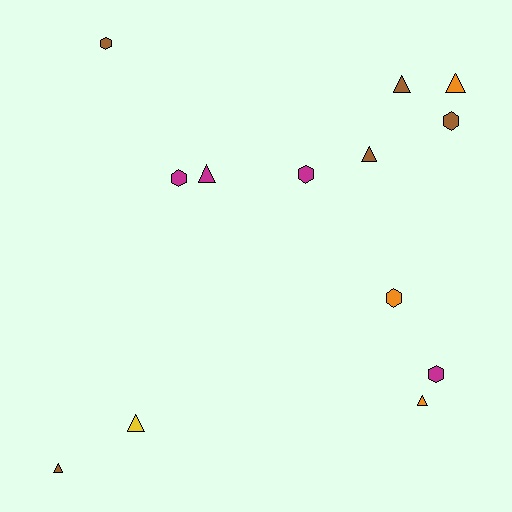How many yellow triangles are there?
There is 1 yellow triangle.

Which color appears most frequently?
Brown, with 5 objects.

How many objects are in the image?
There are 13 objects.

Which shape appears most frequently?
Triangle, with 7 objects.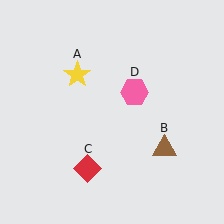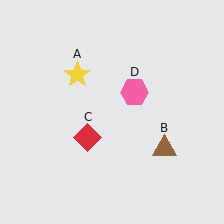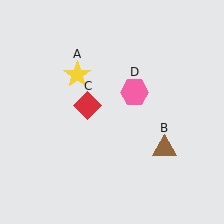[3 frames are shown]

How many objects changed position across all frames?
1 object changed position: red diamond (object C).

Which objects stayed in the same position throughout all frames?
Yellow star (object A) and brown triangle (object B) and pink hexagon (object D) remained stationary.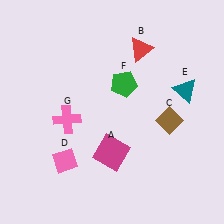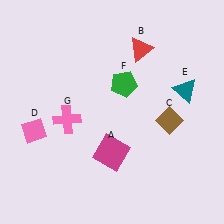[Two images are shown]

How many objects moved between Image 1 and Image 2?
1 object moved between the two images.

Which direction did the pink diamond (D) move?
The pink diamond (D) moved left.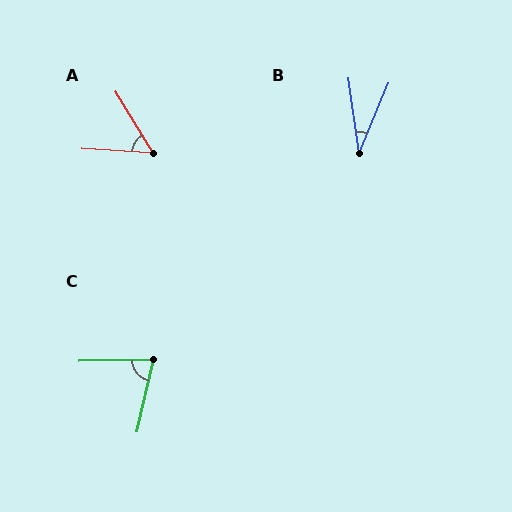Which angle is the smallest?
B, at approximately 30 degrees.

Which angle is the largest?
C, at approximately 77 degrees.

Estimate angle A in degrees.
Approximately 55 degrees.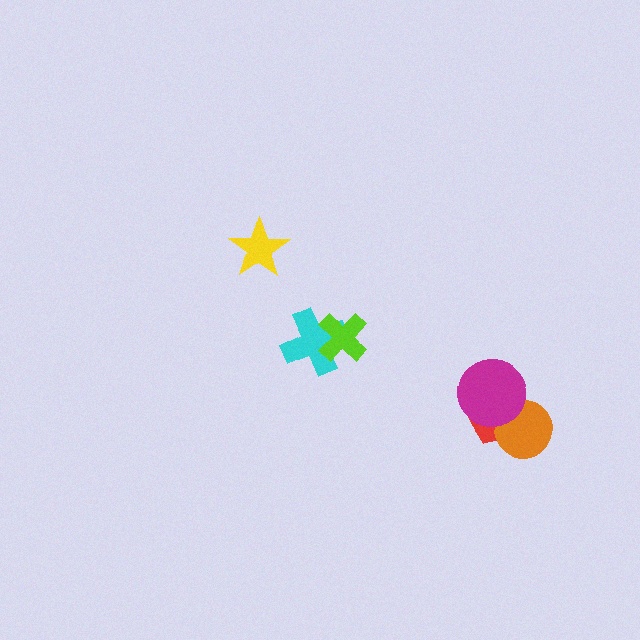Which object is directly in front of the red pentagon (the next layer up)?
The orange circle is directly in front of the red pentagon.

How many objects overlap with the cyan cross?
1 object overlaps with the cyan cross.